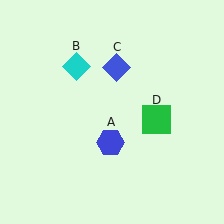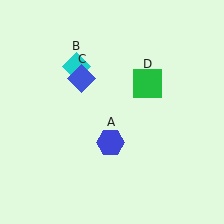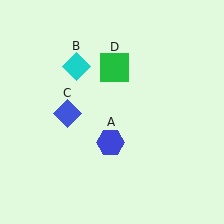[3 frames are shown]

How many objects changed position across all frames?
2 objects changed position: blue diamond (object C), green square (object D).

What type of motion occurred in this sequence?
The blue diamond (object C), green square (object D) rotated counterclockwise around the center of the scene.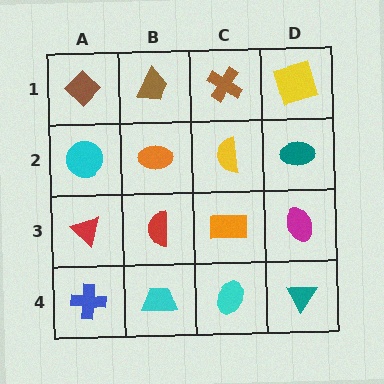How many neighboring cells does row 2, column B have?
4.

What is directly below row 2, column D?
A magenta ellipse.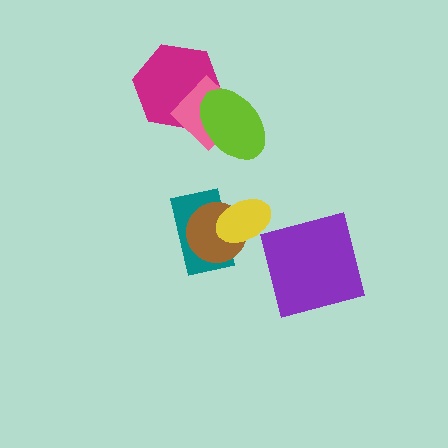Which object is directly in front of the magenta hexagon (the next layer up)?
The pink diamond is directly in front of the magenta hexagon.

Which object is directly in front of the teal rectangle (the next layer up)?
The brown circle is directly in front of the teal rectangle.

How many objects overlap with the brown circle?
2 objects overlap with the brown circle.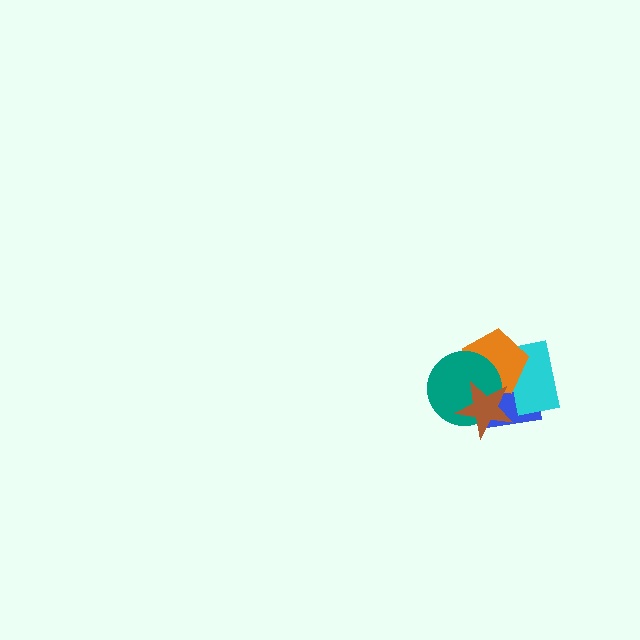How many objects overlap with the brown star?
4 objects overlap with the brown star.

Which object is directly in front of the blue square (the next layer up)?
The cyan rectangle is directly in front of the blue square.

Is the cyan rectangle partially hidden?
Yes, it is partially covered by another shape.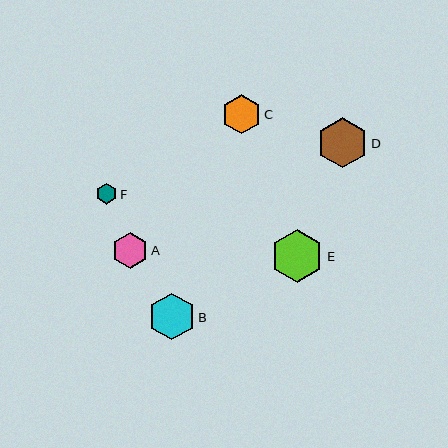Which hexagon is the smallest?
Hexagon F is the smallest with a size of approximately 21 pixels.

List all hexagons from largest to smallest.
From largest to smallest: E, D, B, C, A, F.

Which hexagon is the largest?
Hexagon E is the largest with a size of approximately 53 pixels.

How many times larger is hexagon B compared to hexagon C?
Hexagon B is approximately 1.2 times the size of hexagon C.